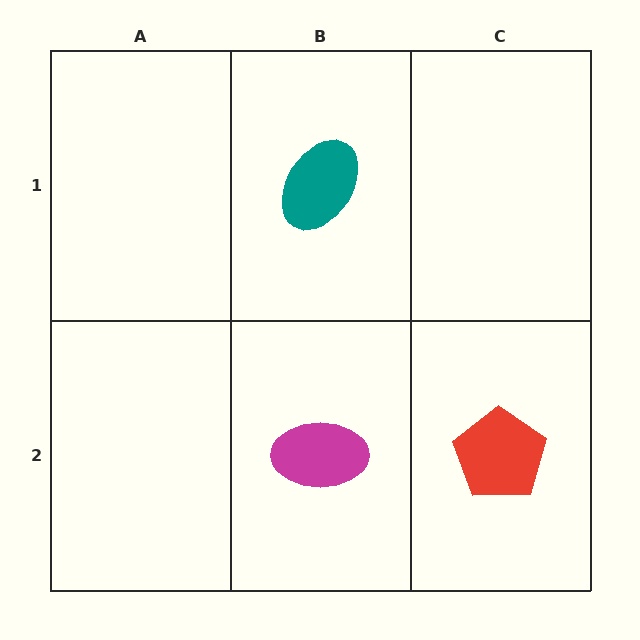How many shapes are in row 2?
2 shapes.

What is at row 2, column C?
A red pentagon.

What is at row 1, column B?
A teal ellipse.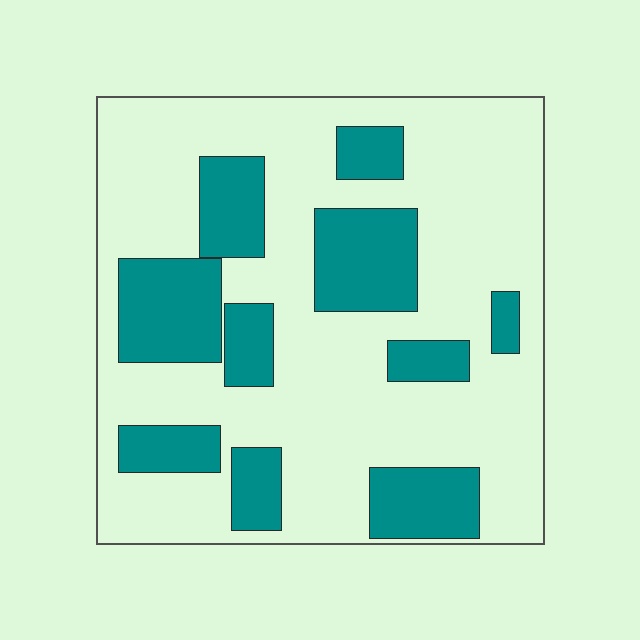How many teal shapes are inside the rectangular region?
10.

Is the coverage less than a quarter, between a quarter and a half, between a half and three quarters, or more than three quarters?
Between a quarter and a half.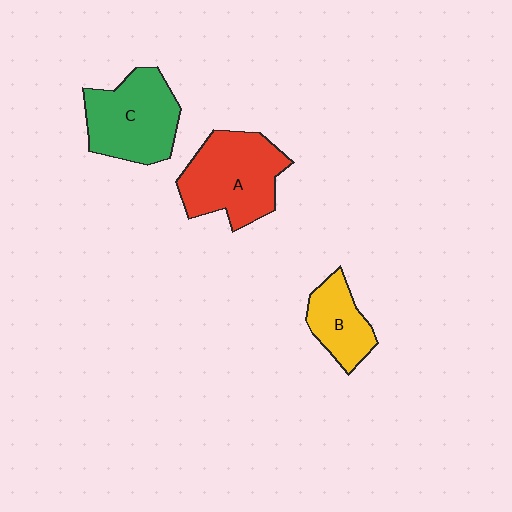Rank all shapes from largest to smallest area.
From largest to smallest: A (red), C (green), B (yellow).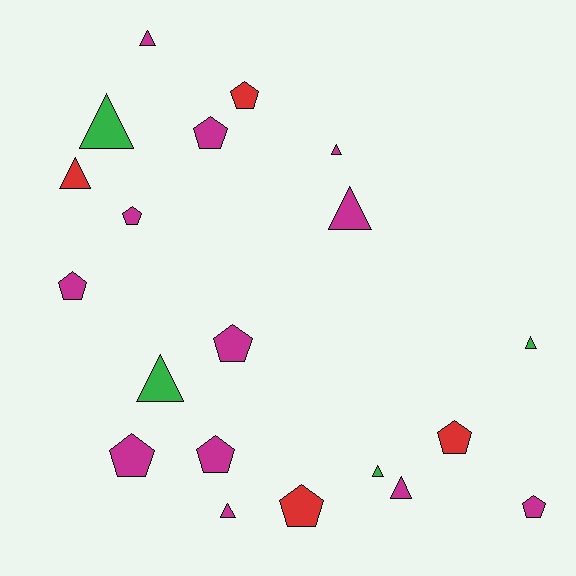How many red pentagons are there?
There are 3 red pentagons.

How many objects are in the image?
There are 20 objects.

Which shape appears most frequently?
Pentagon, with 10 objects.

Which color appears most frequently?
Magenta, with 12 objects.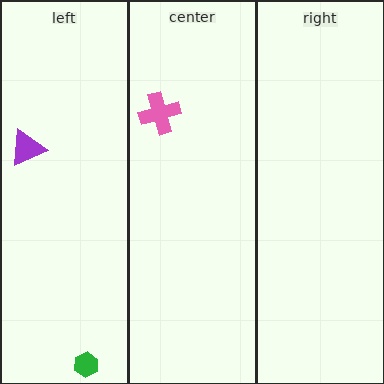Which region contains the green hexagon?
The left region.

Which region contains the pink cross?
The center region.